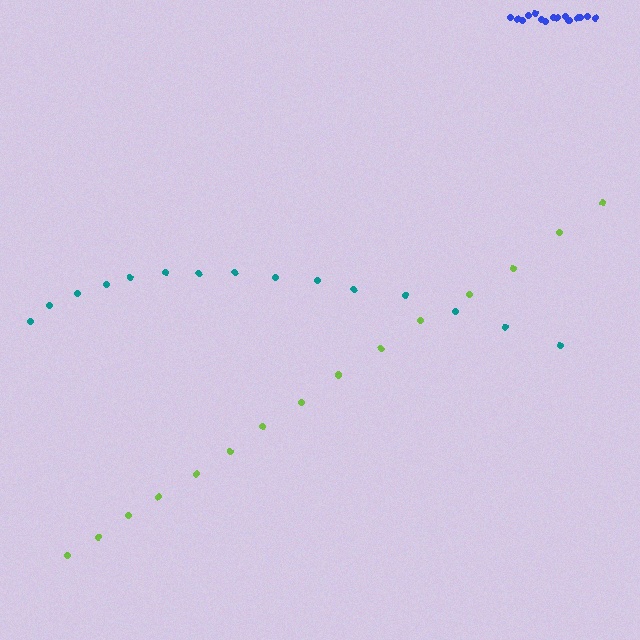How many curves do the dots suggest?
There are 3 distinct paths.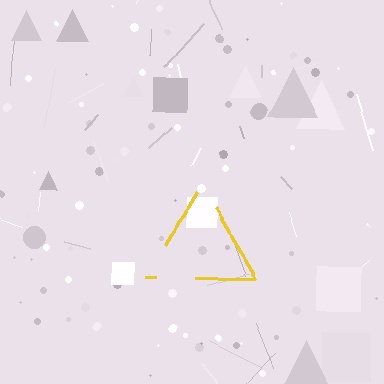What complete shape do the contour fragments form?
The contour fragments form a triangle.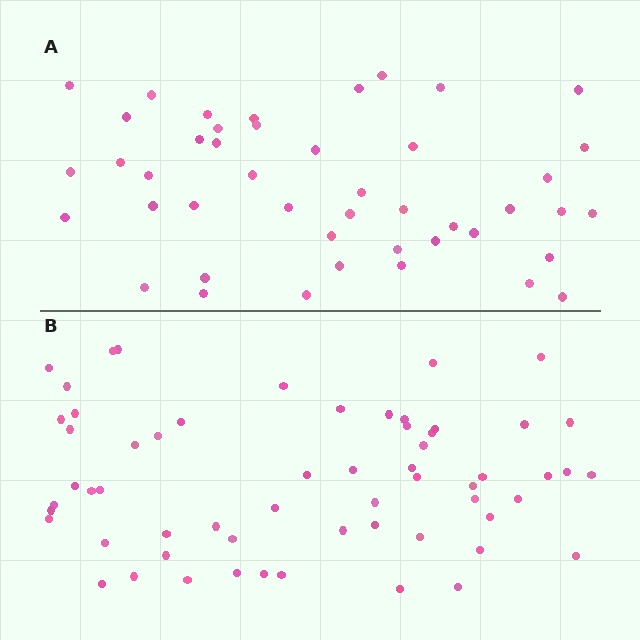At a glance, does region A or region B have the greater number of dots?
Region B (the bottom region) has more dots.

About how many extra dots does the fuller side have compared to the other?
Region B has approximately 15 more dots than region A.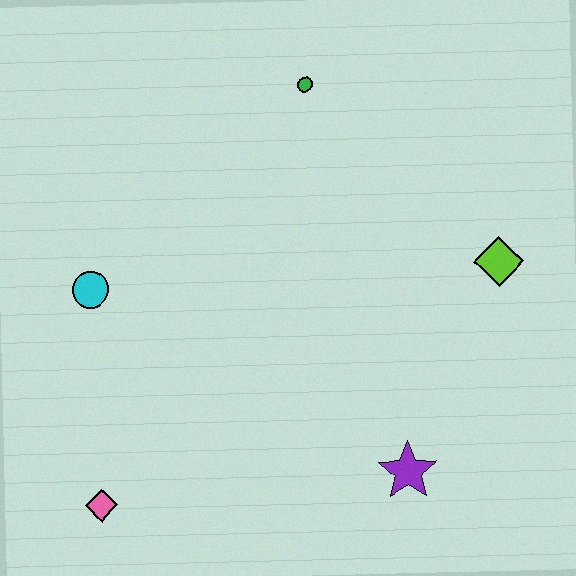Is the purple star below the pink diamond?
No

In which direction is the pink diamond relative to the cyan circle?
The pink diamond is below the cyan circle.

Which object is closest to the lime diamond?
The purple star is closest to the lime diamond.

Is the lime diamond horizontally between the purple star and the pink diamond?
No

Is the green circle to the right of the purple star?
No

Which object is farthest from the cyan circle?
The lime diamond is farthest from the cyan circle.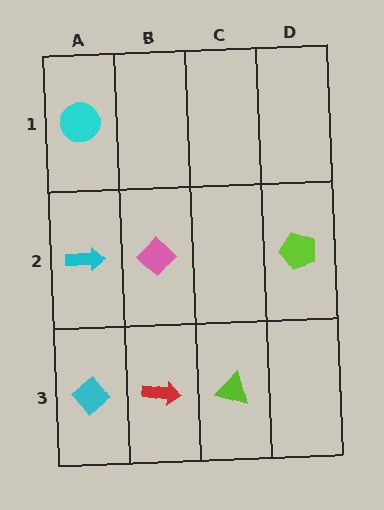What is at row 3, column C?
A lime triangle.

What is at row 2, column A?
A cyan arrow.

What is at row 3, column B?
A red arrow.